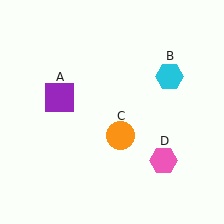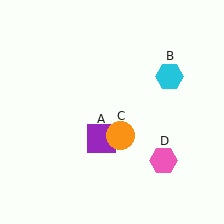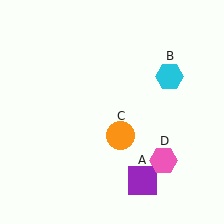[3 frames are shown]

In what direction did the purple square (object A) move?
The purple square (object A) moved down and to the right.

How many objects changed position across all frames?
1 object changed position: purple square (object A).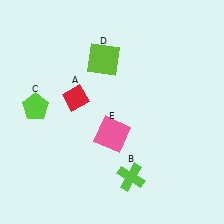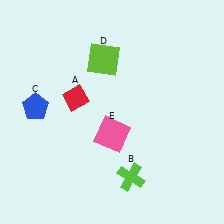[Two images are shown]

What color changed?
The pentagon (C) changed from lime in Image 1 to blue in Image 2.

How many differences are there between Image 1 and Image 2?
There is 1 difference between the two images.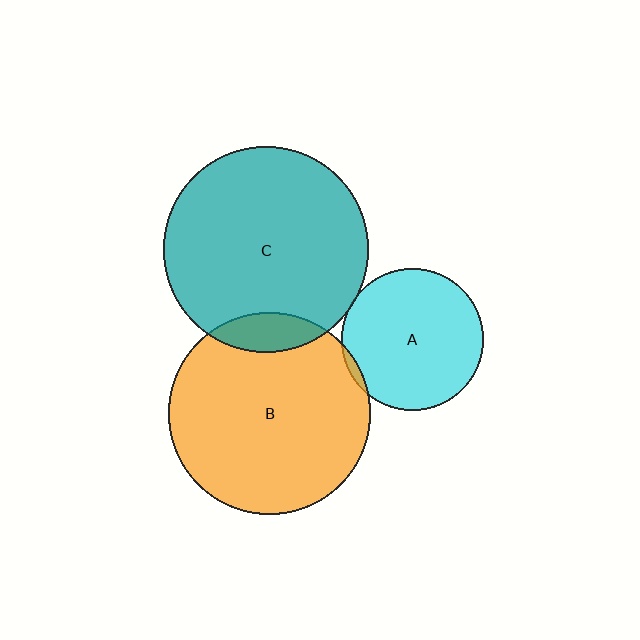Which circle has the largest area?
Circle C (teal).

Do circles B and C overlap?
Yes.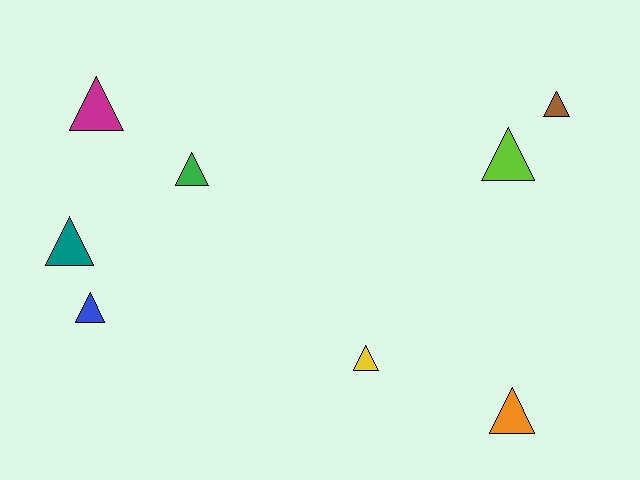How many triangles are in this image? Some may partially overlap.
There are 8 triangles.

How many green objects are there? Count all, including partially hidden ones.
There is 1 green object.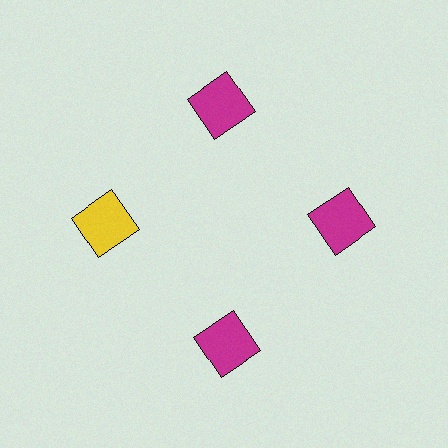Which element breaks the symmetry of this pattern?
The yellow square at roughly the 9 o'clock position breaks the symmetry. All other shapes are magenta squares.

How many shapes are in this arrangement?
There are 4 shapes arranged in a ring pattern.